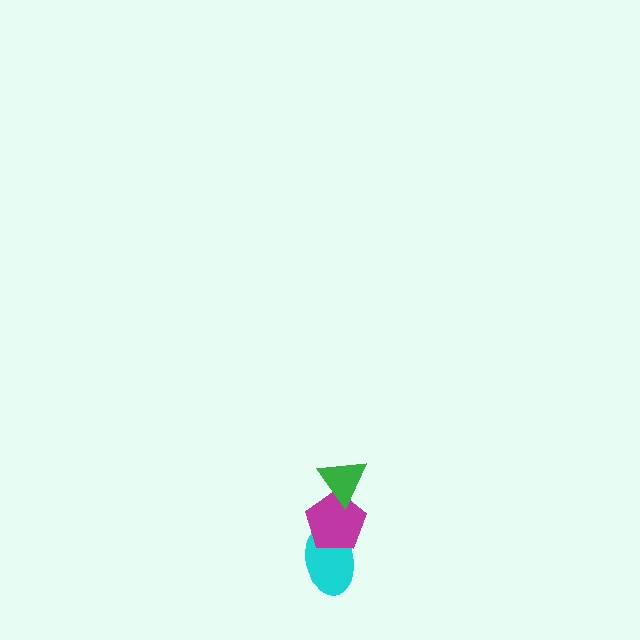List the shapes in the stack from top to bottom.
From top to bottom: the green triangle, the magenta pentagon, the cyan ellipse.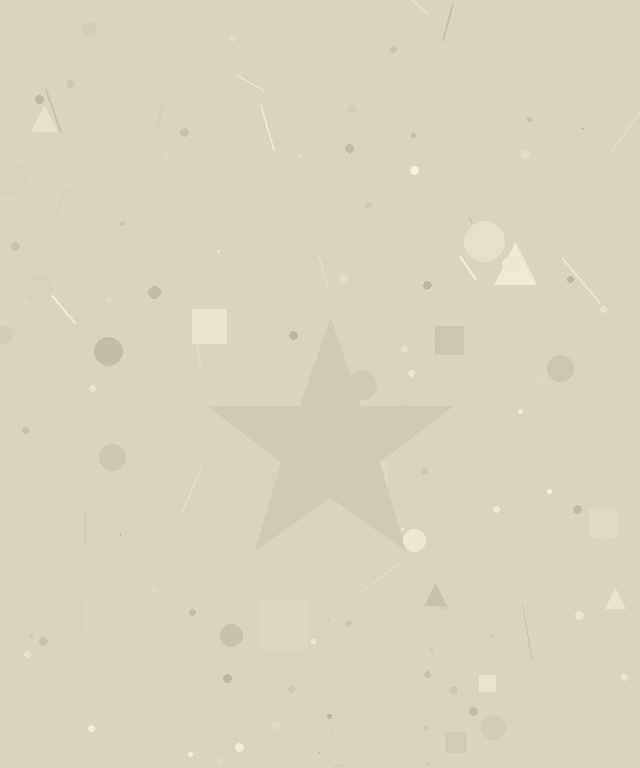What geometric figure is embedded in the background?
A star is embedded in the background.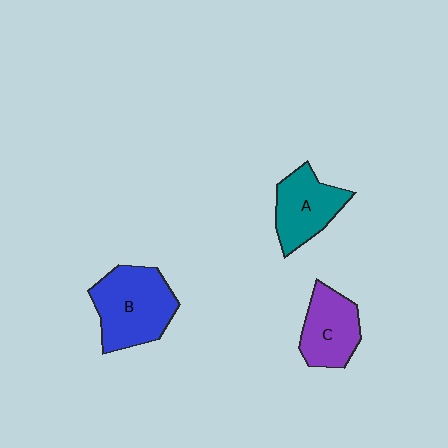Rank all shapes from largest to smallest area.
From largest to smallest: B (blue), A (teal), C (purple).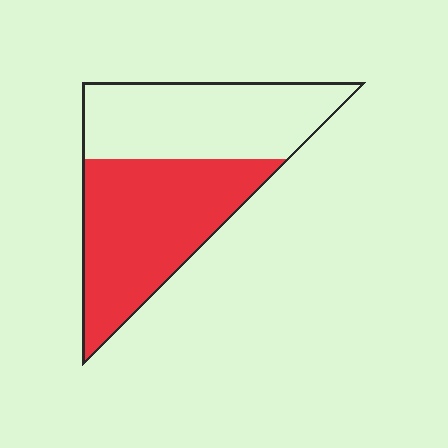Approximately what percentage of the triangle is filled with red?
Approximately 55%.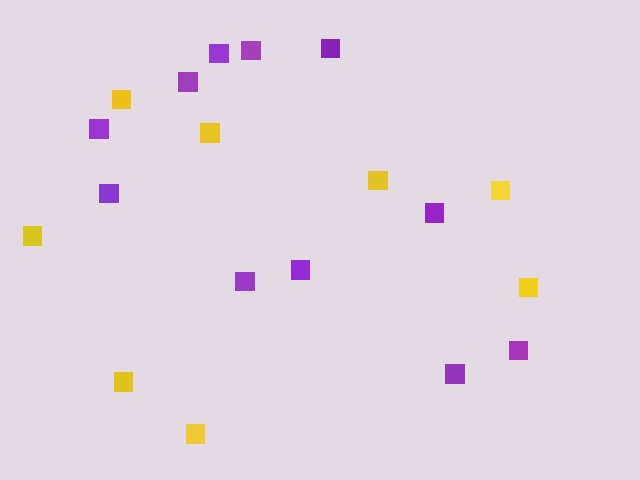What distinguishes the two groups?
There are 2 groups: one group of yellow squares (8) and one group of purple squares (11).